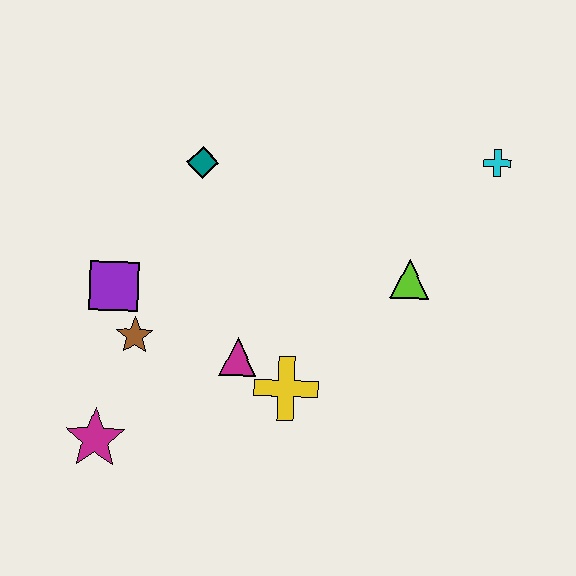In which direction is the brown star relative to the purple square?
The brown star is below the purple square.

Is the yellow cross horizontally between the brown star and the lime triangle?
Yes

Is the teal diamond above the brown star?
Yes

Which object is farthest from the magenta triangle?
The cyan cross is farthest from the magenta triangle.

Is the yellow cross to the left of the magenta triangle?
No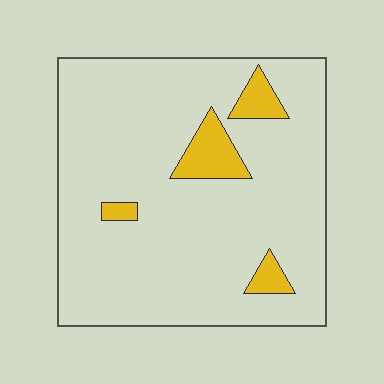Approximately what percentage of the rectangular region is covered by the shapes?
Approximately 10%.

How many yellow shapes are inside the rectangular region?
4.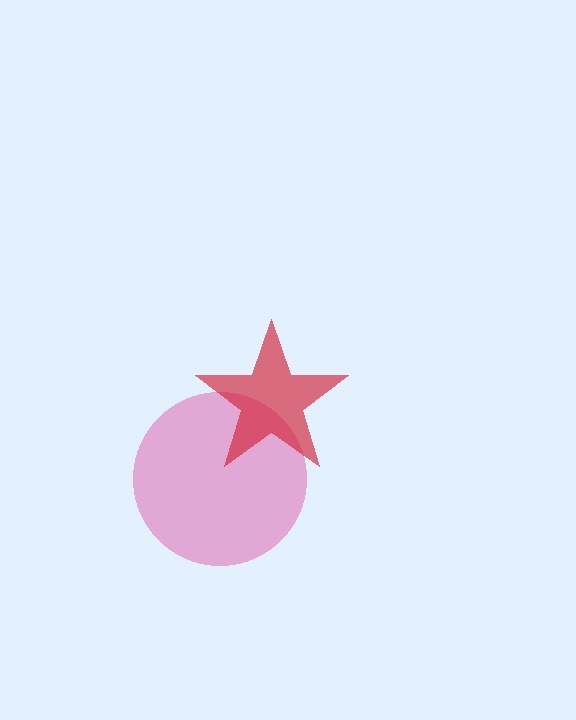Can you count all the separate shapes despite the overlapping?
Yes, there are 2 separate shapes.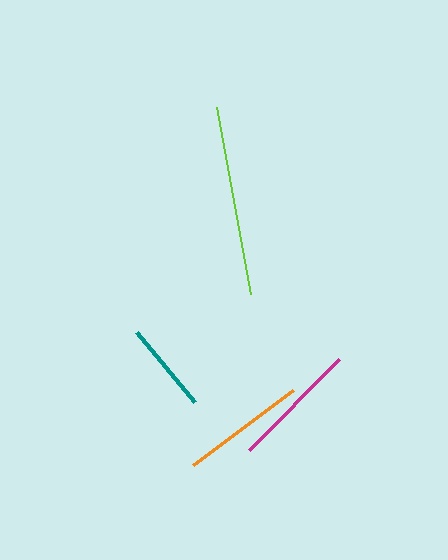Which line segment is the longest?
The lime line is the longest at approximately 190 pixels.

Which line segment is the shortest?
The teal line is the shortest at approximately 91 pixels.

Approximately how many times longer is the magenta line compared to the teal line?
The magenta line is approximately 1.4 times the length of the teal line.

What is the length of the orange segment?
The orange segment is approximately 125 pixels long.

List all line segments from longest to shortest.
From longest to shortest: lime, magenta, orange, teal.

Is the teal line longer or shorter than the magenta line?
The magenta line is longer than the teal line.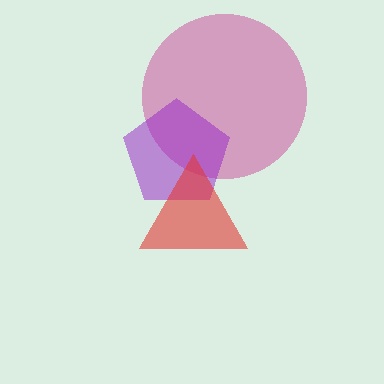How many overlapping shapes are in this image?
There are 3 overlapping shapes in the image.